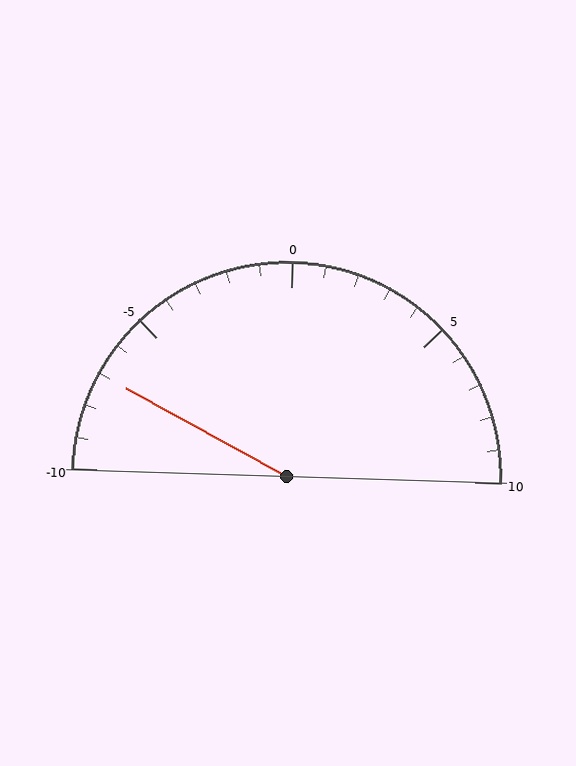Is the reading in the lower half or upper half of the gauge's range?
The reading is in the lower half of the range (-10 to 10).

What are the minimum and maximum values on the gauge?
The gauge ranges from -10 to 10.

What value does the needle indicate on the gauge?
The needle indicates approximately -7.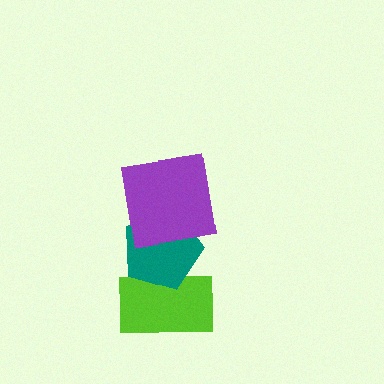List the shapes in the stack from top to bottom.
From top to bottom: the purple square, the teal pentagon, the lime rectangle.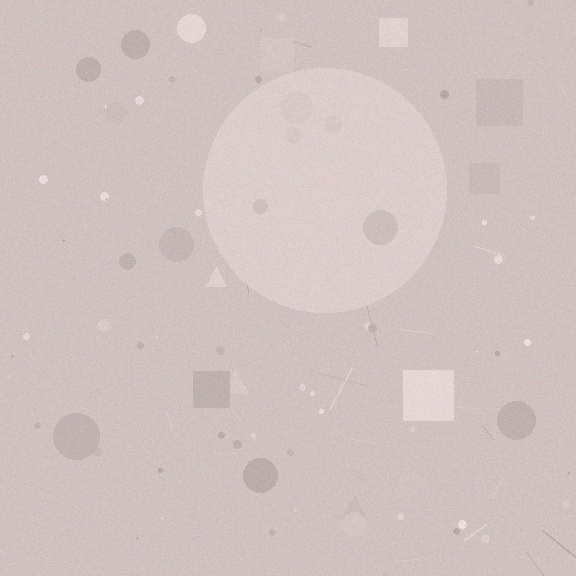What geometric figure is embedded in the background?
A circle is embedded in the background.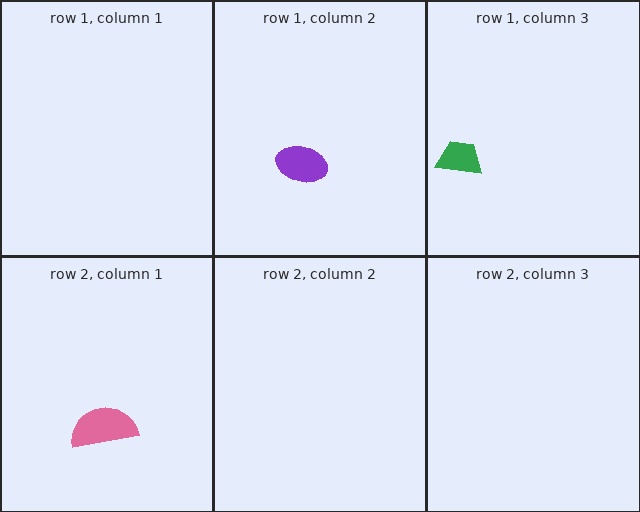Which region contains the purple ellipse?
The row 1, column 2 region.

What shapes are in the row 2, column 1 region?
The pink semicircle.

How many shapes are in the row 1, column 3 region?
1.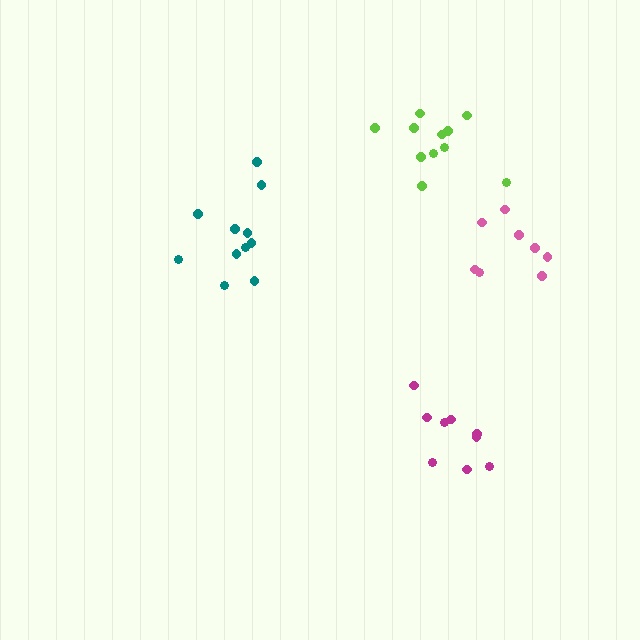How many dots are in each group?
Group 1: 9 dots, Group 2: 11 dots, Group 3: 11 dots, Group 4: 8 dots (39 total).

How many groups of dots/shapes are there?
There are 4 groups.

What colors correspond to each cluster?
The clusters are colored: magenta, teal, lime, pink.